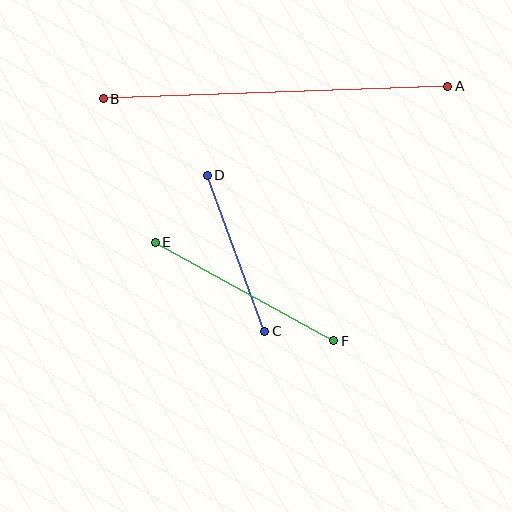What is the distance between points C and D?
The distance is approximately 166 pixels.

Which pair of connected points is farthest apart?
Points A and B are farthest apart.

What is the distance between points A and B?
The distance is approximately 345 pixels.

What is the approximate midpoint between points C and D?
The midpoint is at approximately (236, 253) pixels.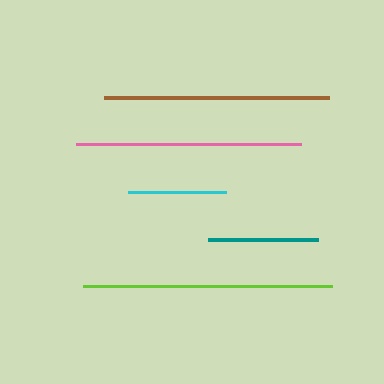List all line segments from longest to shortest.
From longest to shortest: lime, brown, pink, teal, cyan.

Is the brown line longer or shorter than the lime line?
The lime line is longer than the brown line.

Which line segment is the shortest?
The cyan line is the shortest at approximately 98 pixels.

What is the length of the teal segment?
The teal segment is approximately 111 pixels long.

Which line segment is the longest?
The lime line is the longest at approximately 249 pixels.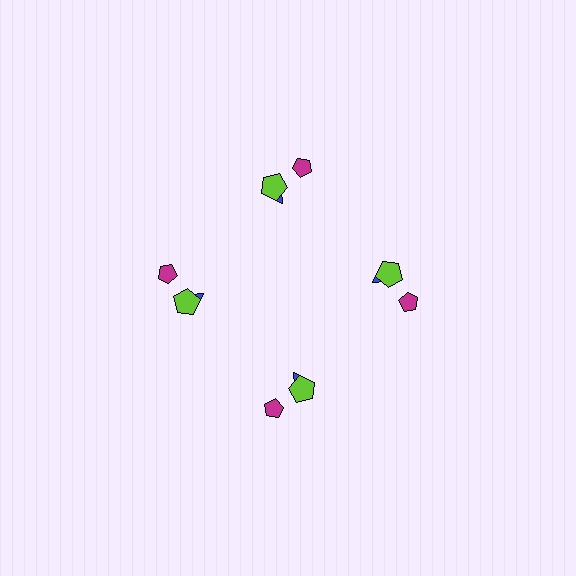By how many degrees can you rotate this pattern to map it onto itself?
The pattern maps onto itself every 90 degrees of rotation.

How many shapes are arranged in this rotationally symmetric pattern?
There are 12 shapes, arranged in 4 groups of 3.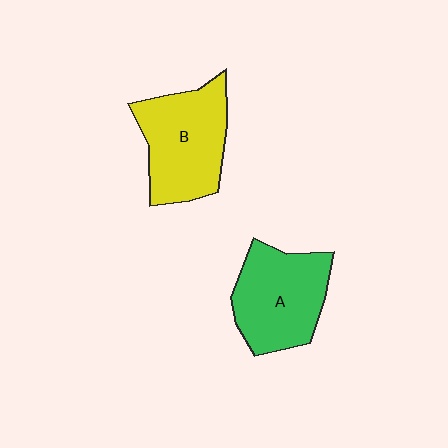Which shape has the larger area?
Shape B (yellow).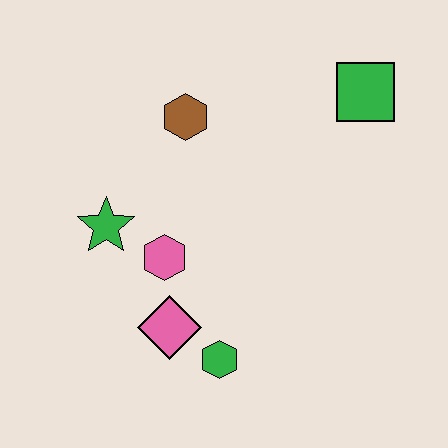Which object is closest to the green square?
The brown hexagon is closest to the green square.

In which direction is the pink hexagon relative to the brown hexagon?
The pink hexagon is below the brown hexagon.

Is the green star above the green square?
No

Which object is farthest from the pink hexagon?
The green square is farthest from the pink hexagon.